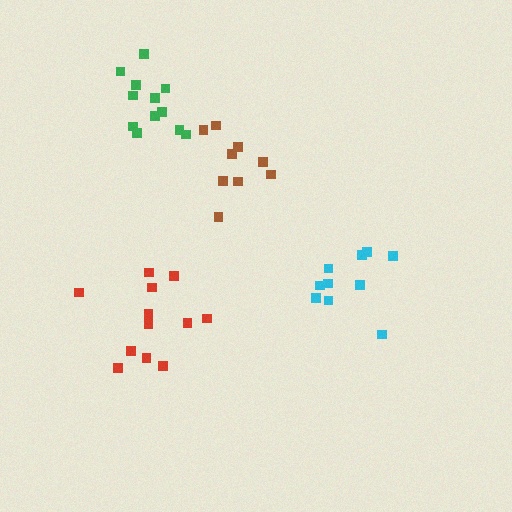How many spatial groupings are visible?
There are 4 spatial groupings.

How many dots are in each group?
Group 1: 9 dots, Group 2: 12 dots, Group 3: 10 dots, Group 4: 12 dots (43 total).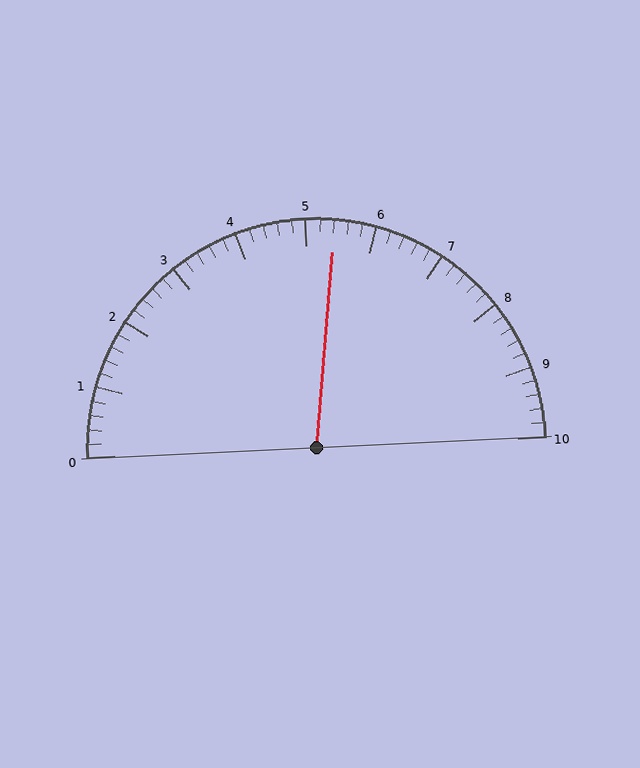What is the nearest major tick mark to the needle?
The nearest major tick mark is 5.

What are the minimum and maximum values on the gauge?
The gauge ranges from 0 to 10.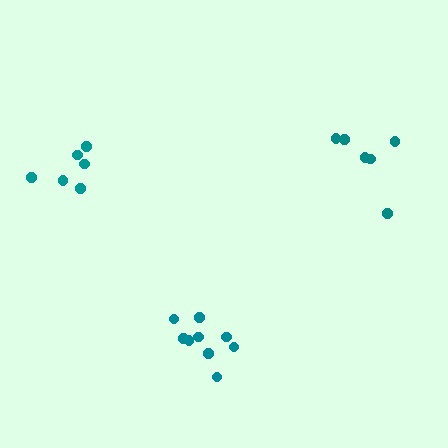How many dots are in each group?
Group 1: 6 dots, Group 2: 9 dots, Group 3: 6 dots (21 total).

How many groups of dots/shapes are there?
There are 3 groups.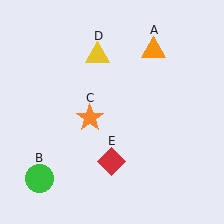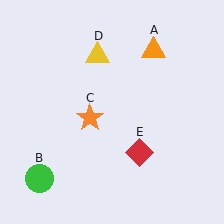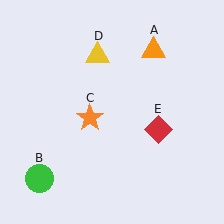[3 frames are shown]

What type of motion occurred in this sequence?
The red diamond (object E) rotated counterclockwise around the center of the scene.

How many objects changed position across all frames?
1 object changed position: red diamond (object E).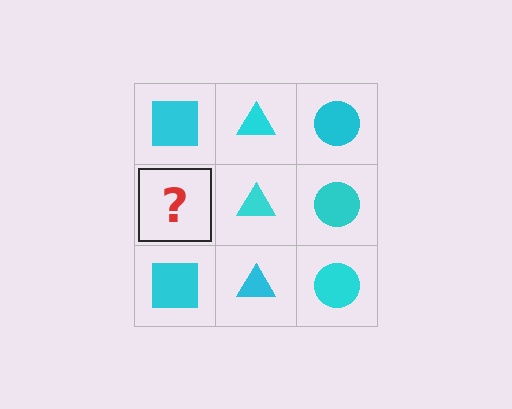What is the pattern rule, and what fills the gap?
The rule is that each column has a consistent shape. The gap should be filled with a cyan square.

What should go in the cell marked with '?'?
The missing cell should contain a cyan square.